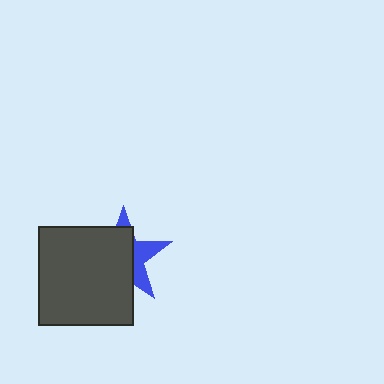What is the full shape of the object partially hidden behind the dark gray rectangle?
The partially hidden object is a blue star.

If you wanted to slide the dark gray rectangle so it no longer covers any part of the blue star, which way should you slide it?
Slide it toward the lower-left — that is the most direct way to separate the two shapes.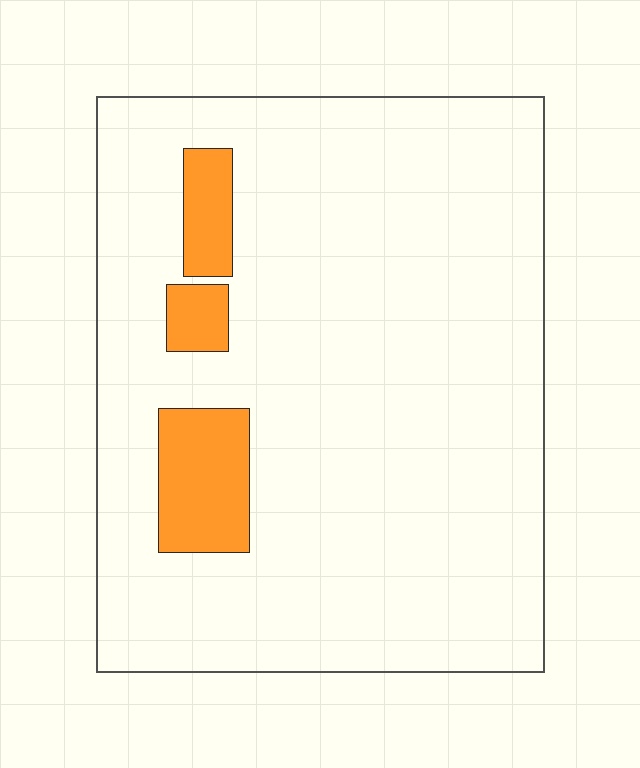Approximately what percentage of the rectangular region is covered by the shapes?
Approximately 10%.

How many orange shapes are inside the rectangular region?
3.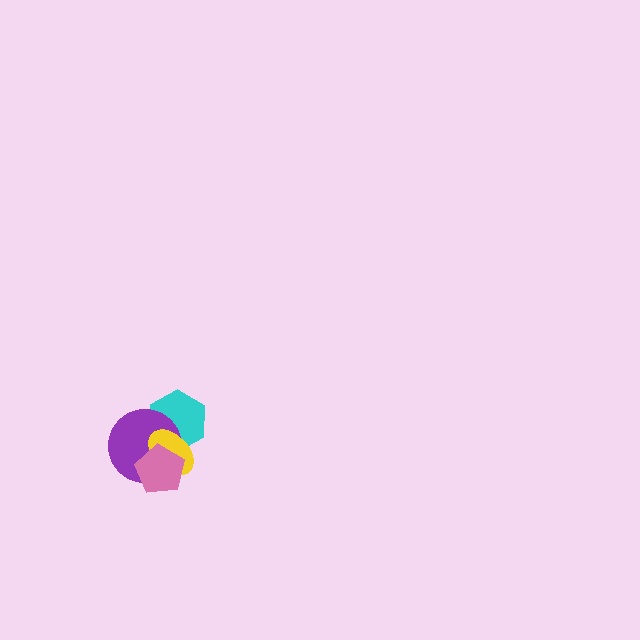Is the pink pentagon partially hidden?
No, no other shape covers it.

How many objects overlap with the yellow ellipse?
3 objects overlap with the yellow ellipse.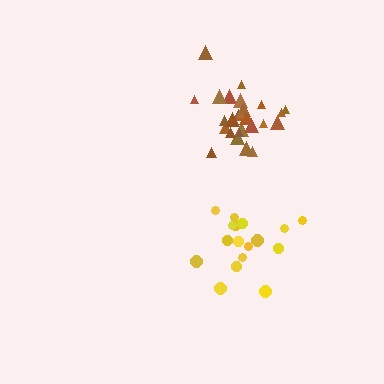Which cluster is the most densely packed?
Brown.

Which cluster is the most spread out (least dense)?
Yellow.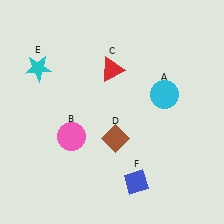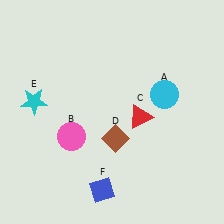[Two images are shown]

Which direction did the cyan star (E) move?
The cyan star (E) moved down.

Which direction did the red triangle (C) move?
The red triangle (C) moved down.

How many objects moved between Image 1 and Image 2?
3 objects moved between the two images.